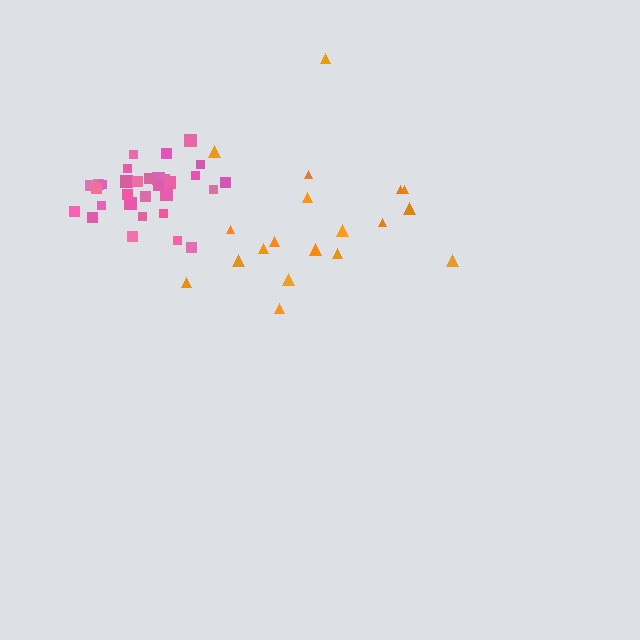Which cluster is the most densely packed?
Pink.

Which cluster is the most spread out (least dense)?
Orange.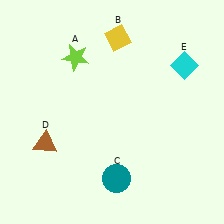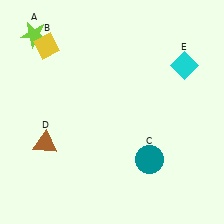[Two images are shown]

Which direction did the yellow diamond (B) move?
The yellow diamond (B) moved left.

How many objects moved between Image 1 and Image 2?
3 objects moved between the two images.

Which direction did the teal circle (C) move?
The teal circle (C) moved right.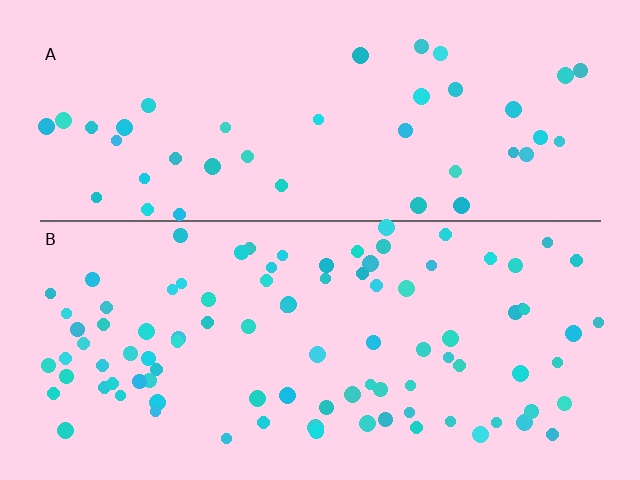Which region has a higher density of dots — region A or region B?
B (the bottom).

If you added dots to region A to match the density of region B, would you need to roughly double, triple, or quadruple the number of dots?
Approximately double.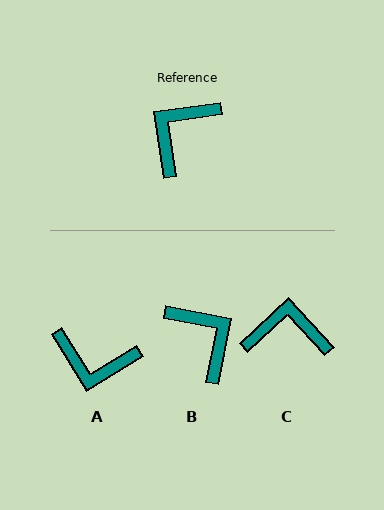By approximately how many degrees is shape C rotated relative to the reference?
Approximately 56 degrees clockwise.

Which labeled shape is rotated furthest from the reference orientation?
A, about 113 degrees away.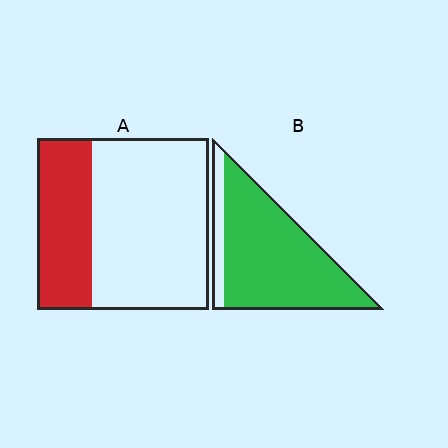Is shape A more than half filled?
No.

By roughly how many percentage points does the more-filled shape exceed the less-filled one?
By roughly 55 percentage points (B over A).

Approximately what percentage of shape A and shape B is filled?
A is approximately 30% and B is approximately 85%.